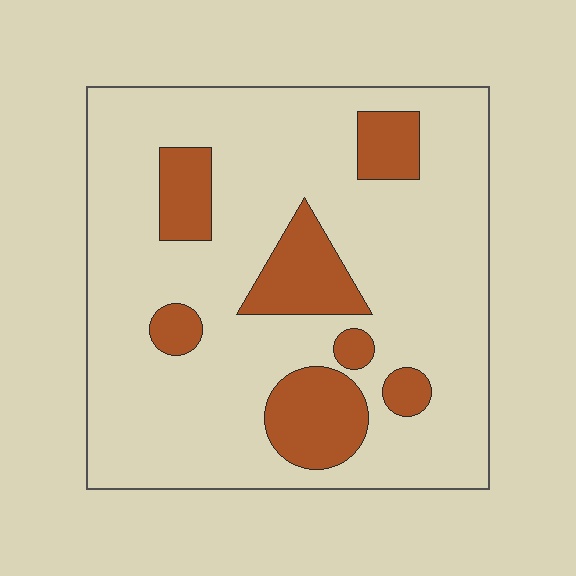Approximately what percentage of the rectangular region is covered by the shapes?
Approximately 20%.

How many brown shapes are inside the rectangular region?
7.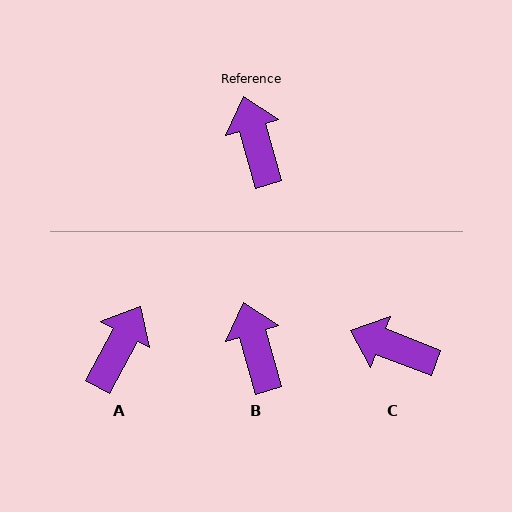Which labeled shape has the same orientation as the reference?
B.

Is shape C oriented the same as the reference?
No, it is off by about 53 degrees.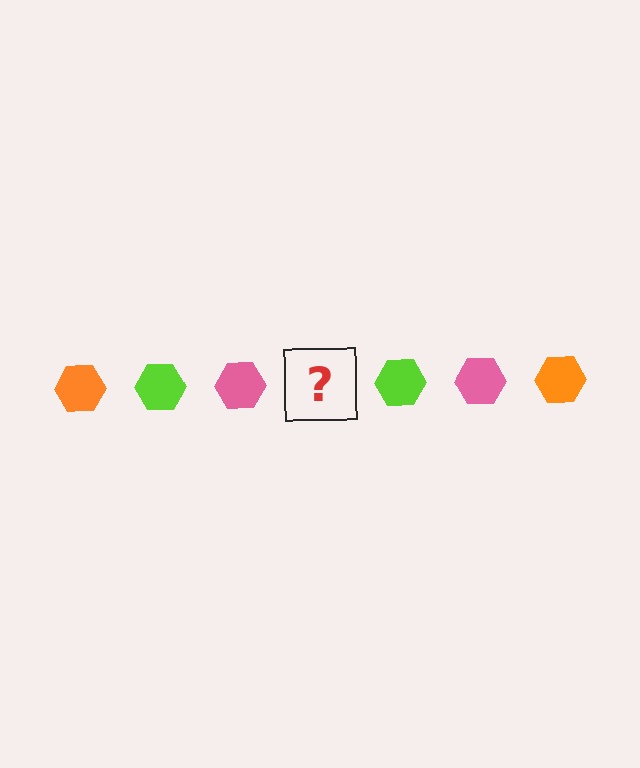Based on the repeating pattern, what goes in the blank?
The blank should be an orange hexagon.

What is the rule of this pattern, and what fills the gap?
The rule is that the pattern cycles through orange, lime, pink hexagons. The gap should be filled with an orange hexagon.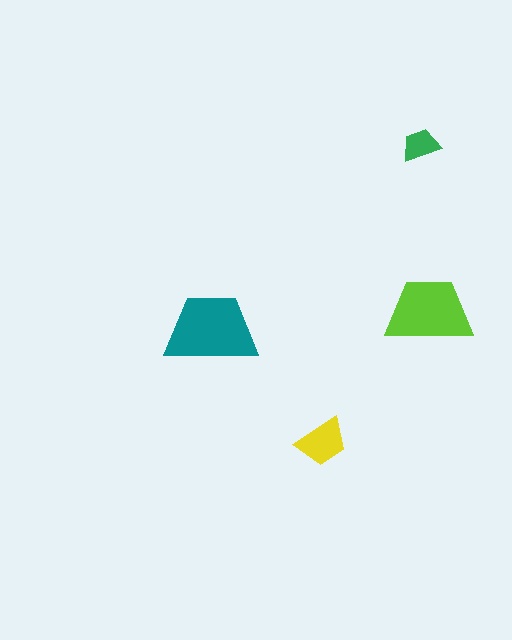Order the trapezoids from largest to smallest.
the teal one, the lime one, the yellow one, the green one.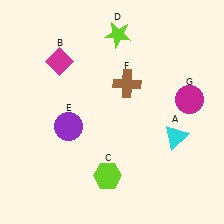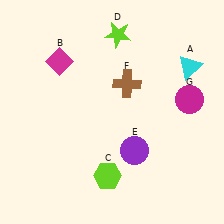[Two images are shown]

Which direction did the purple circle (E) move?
The purple circle (E) moved right.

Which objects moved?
The objects that moved are: the cyan triangle (A), the purple circle (E).